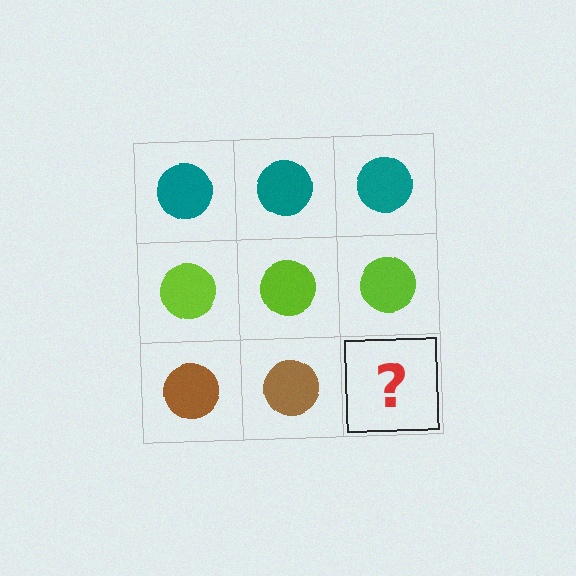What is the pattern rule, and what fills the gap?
The rule is that each row has a consistent color. The gap should be filled with a brown circle.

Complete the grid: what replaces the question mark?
The question mark should be replaced with a brown circle.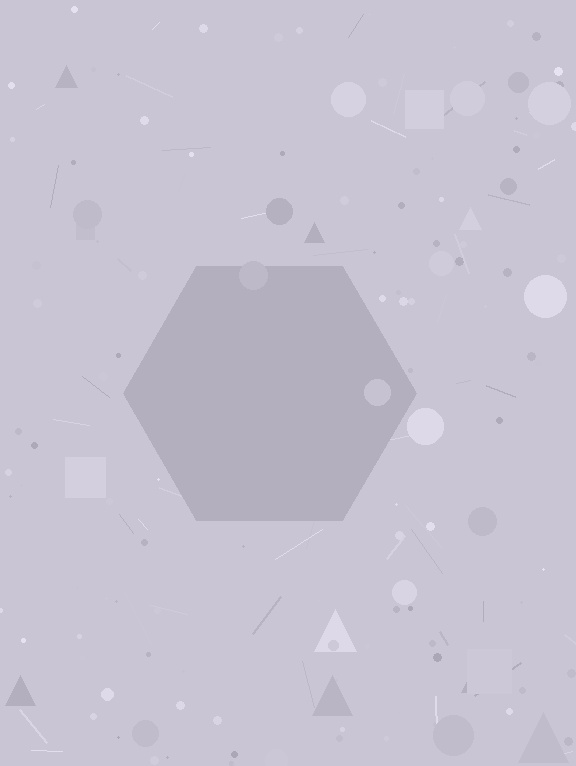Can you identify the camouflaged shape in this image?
The camouflaged shape is a hexagon.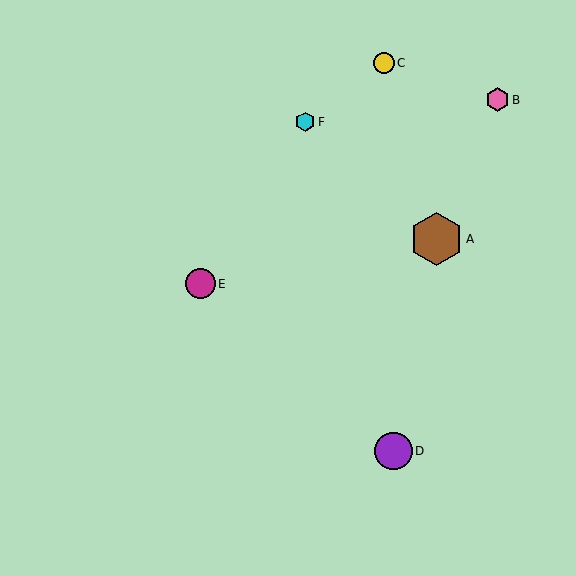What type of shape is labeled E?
Shape E is a magenta circle.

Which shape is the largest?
The brown hexagon (labeled A) is the largest.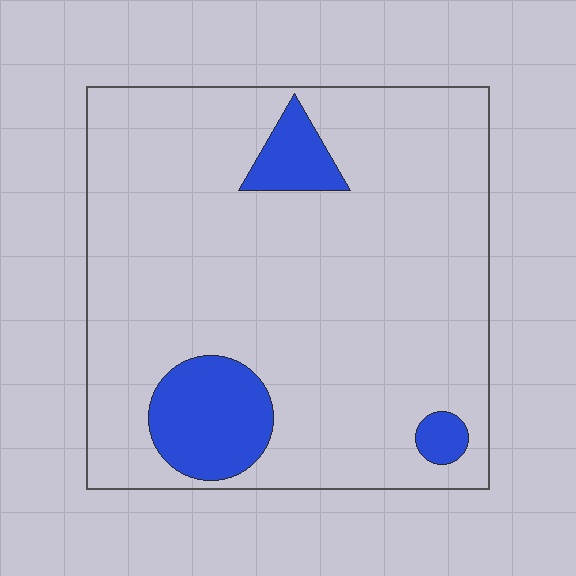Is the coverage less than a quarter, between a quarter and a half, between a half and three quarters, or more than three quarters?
Less than a quarter.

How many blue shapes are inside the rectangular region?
3.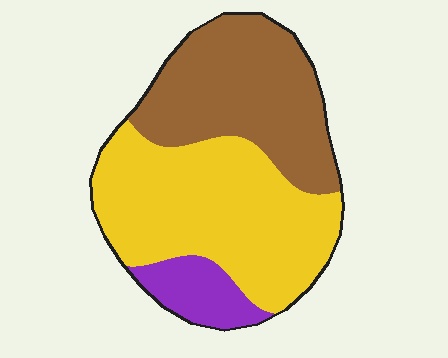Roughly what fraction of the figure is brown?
Brown covers roughly 40% of the figure.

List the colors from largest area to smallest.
From largest to smallest: yellow, brown, purple.